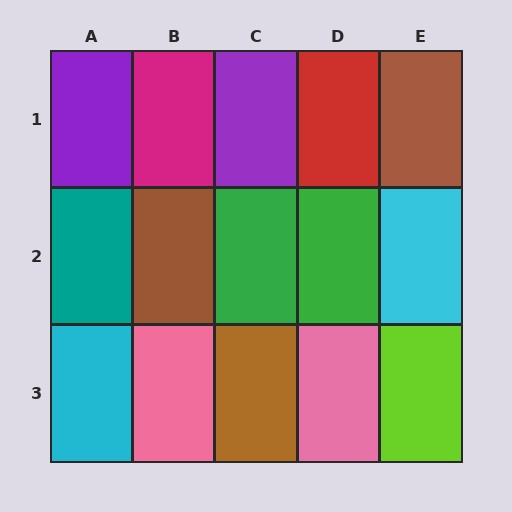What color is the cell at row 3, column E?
Lime.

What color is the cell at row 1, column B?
Magenta.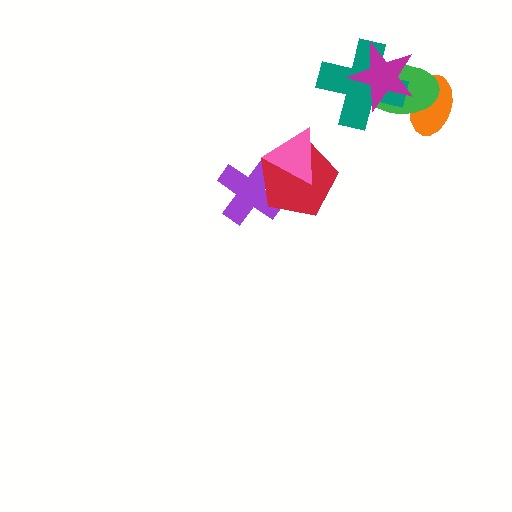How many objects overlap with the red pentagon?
2 objects overlap with the red pentagon.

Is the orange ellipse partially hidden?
Yes, it is partially covered by another shape.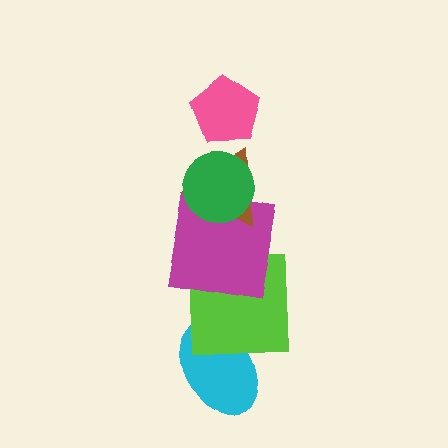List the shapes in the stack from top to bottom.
From top to bottom: the pink pentagon, the green circle, the brown triangle, the magenta square, the lime square, the cyan ellipse.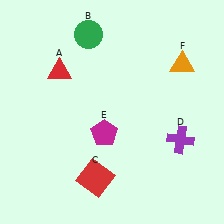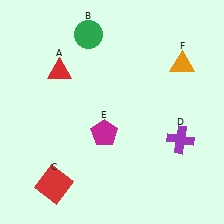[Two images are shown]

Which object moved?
The red square (C) moved left.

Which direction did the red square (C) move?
The red square (C) moved left.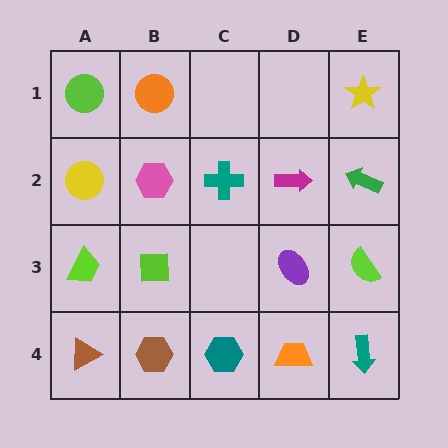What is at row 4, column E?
A teal arrow.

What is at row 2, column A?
A yellow circle.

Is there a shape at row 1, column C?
No, that cell is empty.